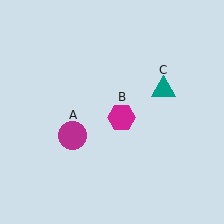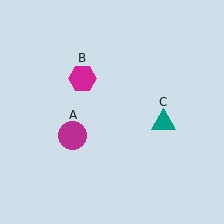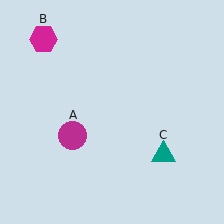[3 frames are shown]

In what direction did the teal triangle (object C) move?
The teal triangle (object C) moved down.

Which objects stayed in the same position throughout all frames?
Magenta circle (object A) remained stationary.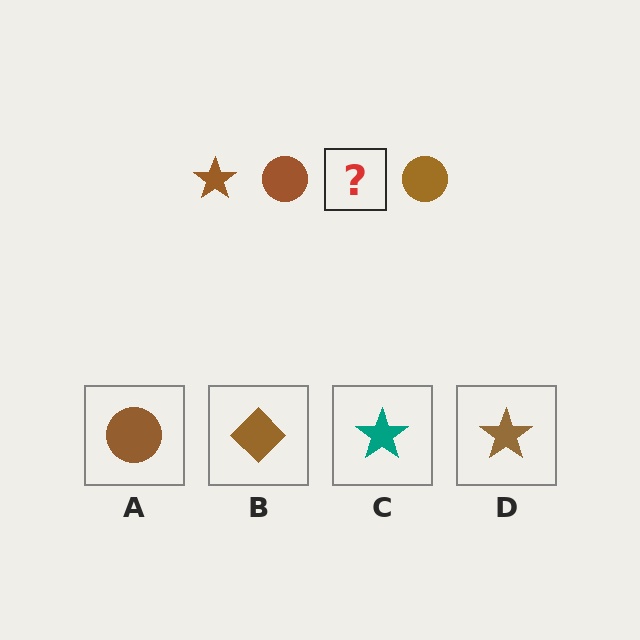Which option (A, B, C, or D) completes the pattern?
D.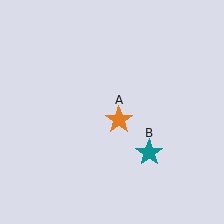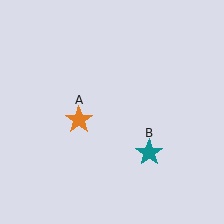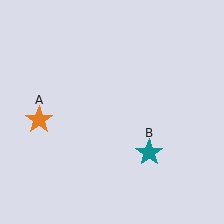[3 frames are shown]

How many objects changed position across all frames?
1 object changed position: orange star (object A).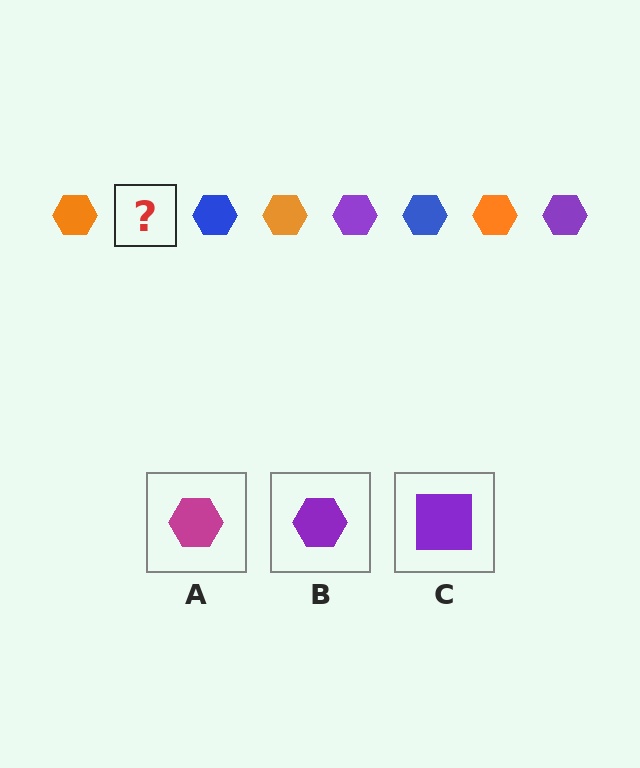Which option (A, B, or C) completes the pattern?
B.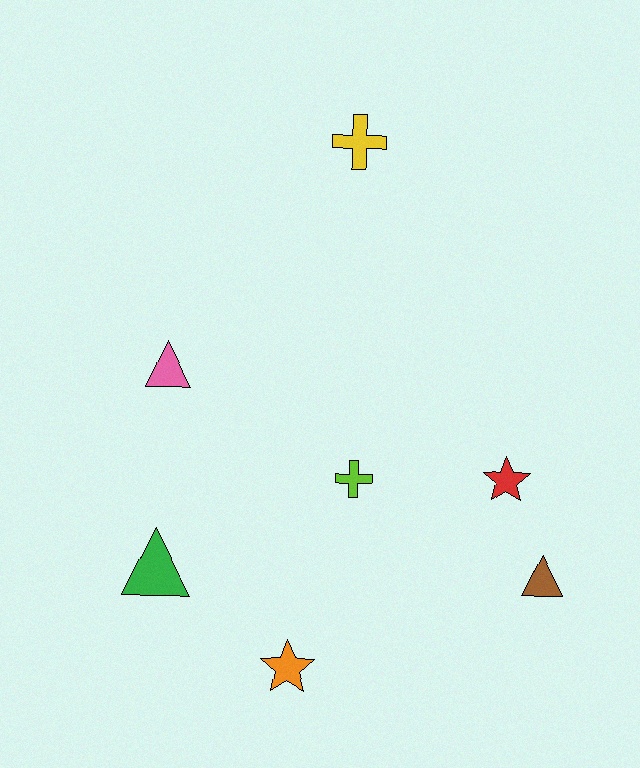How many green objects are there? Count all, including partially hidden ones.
There is 1 green object.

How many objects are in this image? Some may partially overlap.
There are 7 objects.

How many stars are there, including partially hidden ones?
There are 2 stars.